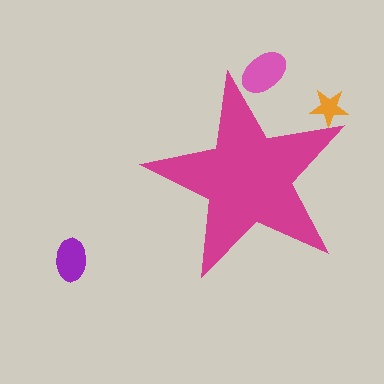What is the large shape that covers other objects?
A magenta star.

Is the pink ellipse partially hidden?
Yes, the pink ellipse is partially hidden behind the magenta star.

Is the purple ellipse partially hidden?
No, the purple ellipse is fully visible.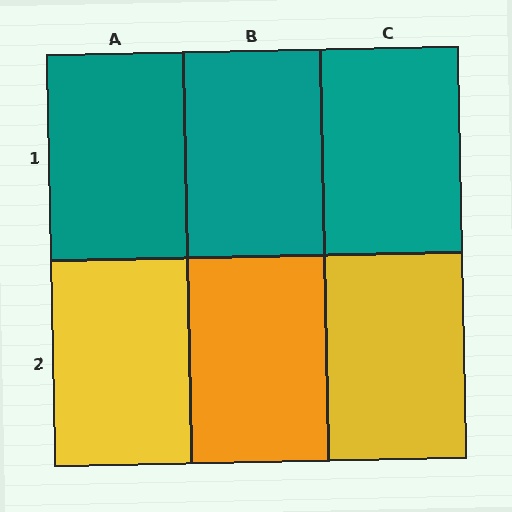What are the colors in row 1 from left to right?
Teal, teal, teal.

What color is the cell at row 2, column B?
Orange.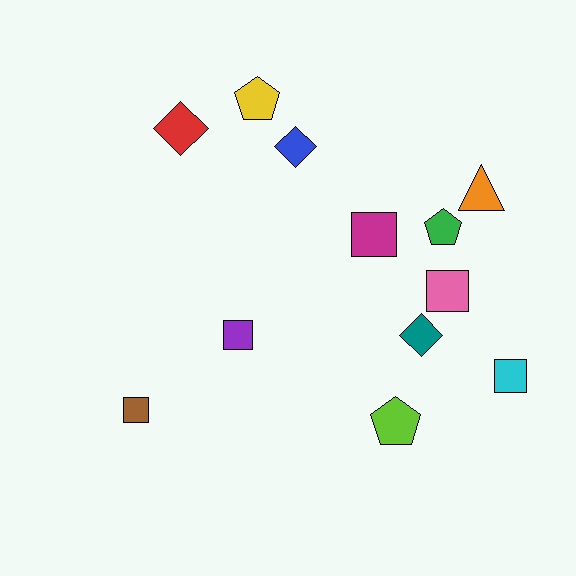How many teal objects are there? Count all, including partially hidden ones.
There is 1 teal object.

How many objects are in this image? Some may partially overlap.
There are 12 objects.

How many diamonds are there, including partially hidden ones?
There are 3 diamonds.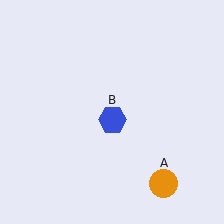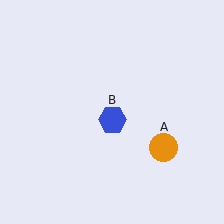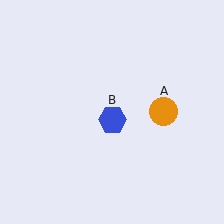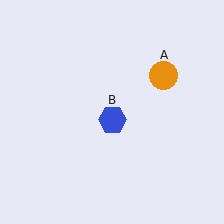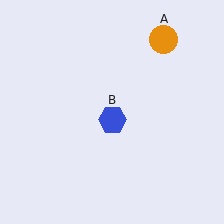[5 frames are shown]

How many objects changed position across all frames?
1 object changed position: orange circle (object A).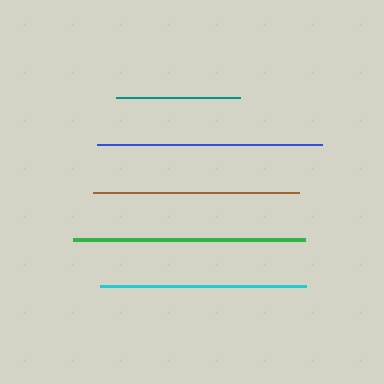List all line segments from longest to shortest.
From longest to shortest: green, blue, brown, cyan, teal.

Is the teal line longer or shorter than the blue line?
The blue line is longer than the teal line.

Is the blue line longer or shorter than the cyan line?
The blue line is longer than the cyan line.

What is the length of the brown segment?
The brown segment is approximately 206 pixels long.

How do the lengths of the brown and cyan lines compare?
The brown and cyan lines are approximately the same length.